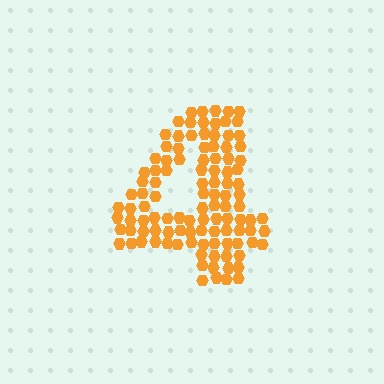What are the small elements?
The small elements are hexagons.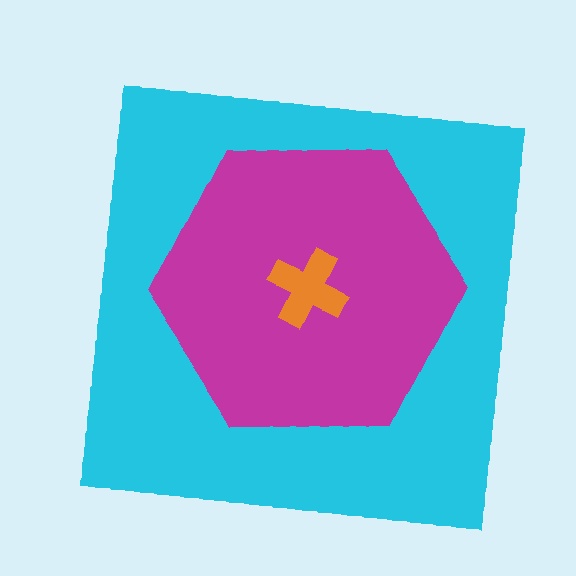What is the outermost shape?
The cyan square.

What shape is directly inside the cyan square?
The magenta hexagon.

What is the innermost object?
The orange cross.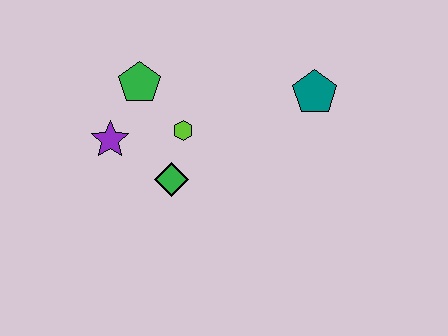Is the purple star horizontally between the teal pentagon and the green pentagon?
No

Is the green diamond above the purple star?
No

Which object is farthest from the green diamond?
The teal pentagon is farthest from the green diamond.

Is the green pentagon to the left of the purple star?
No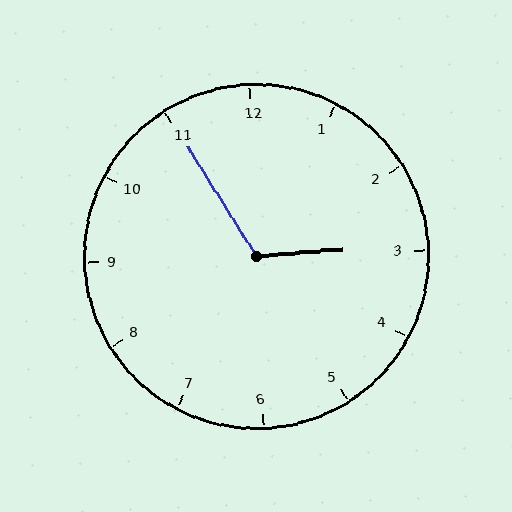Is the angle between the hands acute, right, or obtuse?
It is obtuse.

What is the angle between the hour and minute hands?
Approximately 118 degrees.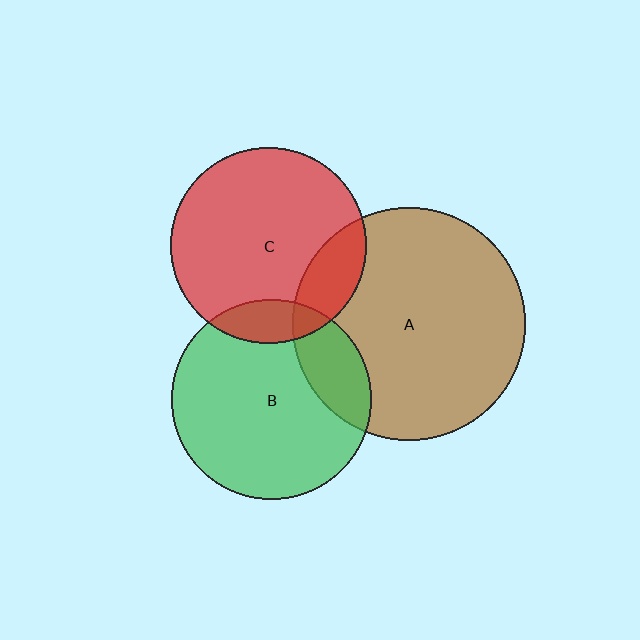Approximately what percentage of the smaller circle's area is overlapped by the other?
Approximately 10%.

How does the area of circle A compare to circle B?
Approximately 1.4 times.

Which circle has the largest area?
Circle A (brown).